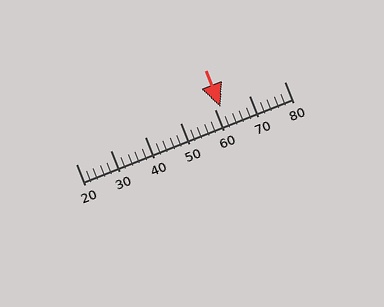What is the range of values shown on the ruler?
The ruler shows values from 20 to 80.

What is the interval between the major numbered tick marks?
The major tick marks are spaced 10 units apart.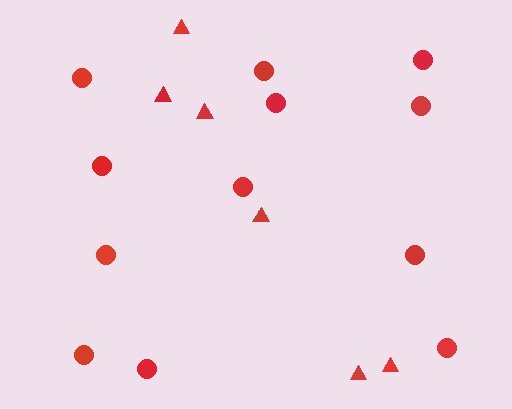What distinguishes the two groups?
There are 2 groups: one group of circles (12) and one group of triangles (6).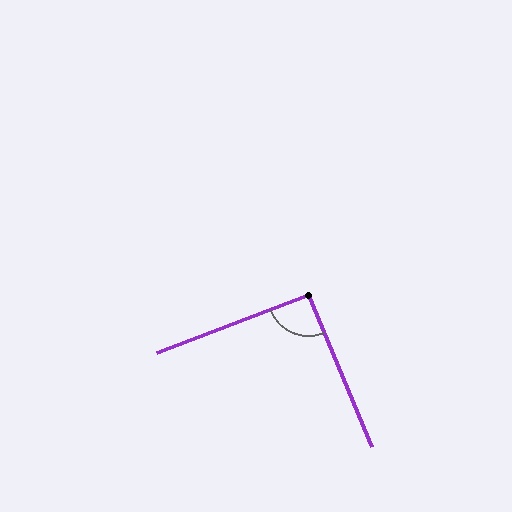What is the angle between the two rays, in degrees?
Approximately 92 degrees.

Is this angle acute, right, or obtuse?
It is approximately a right angle.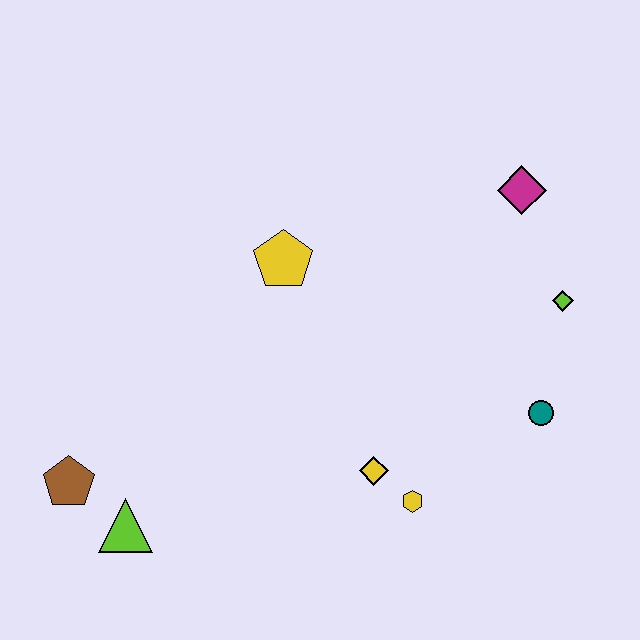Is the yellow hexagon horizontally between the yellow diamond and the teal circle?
Yes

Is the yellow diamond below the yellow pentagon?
Yes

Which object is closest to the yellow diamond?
The yellow hexagon is closest to the yellow diamond.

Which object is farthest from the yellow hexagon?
The brown pentagon is farthest from the yellow hexagon.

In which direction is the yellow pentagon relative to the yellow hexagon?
The yellow pentagon is above the yellow hexagon.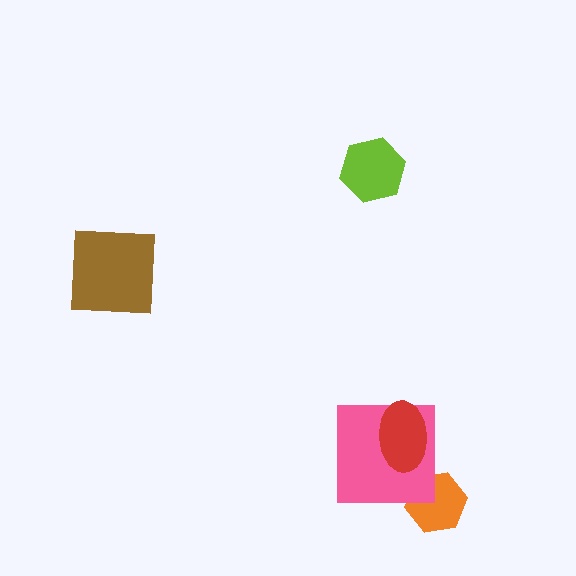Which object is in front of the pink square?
The red ellipse is in front of the pink square.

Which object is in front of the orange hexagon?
The pink square is in front of the orange hexagon.